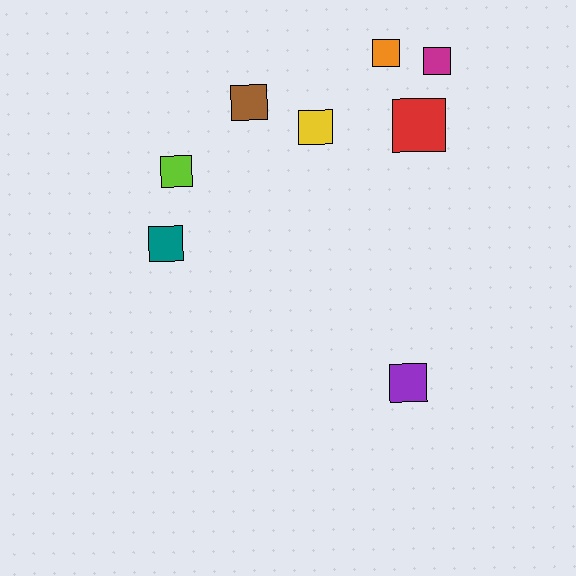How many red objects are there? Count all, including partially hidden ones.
There is 1 red object.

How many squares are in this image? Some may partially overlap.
There are 8 squares.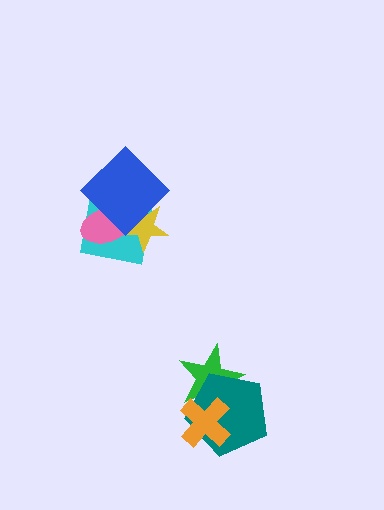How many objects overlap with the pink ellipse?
3 objects overlap with the pink ellipse.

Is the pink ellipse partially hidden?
Yes, it is partially covered by another shape.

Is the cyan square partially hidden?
Yes, it is partially covered by another shape.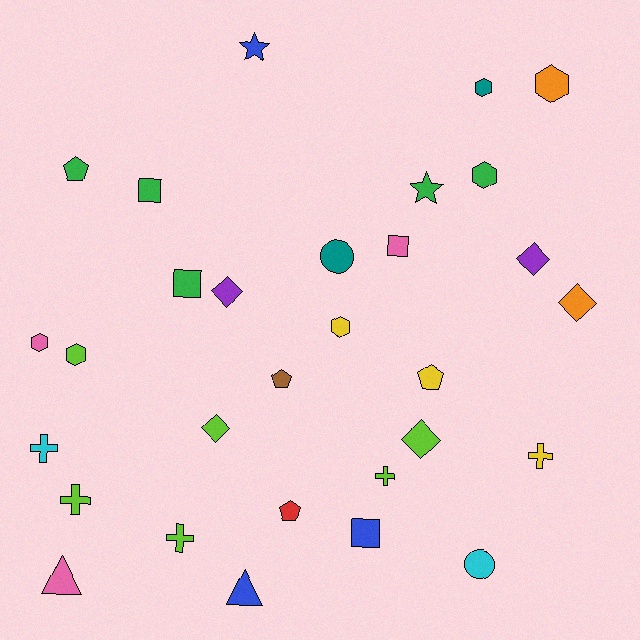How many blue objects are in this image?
There are 3 blue objects.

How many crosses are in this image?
There are 5 crosses.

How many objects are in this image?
There are 30 objects.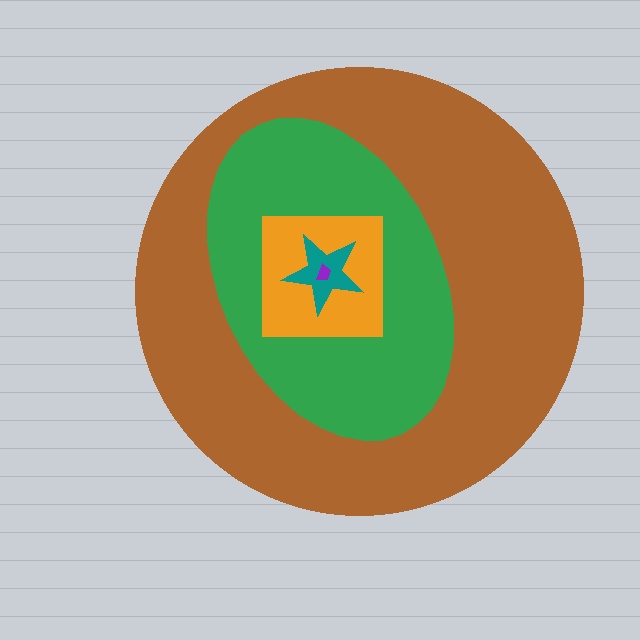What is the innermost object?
The purple trapezoid.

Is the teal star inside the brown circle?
Yes.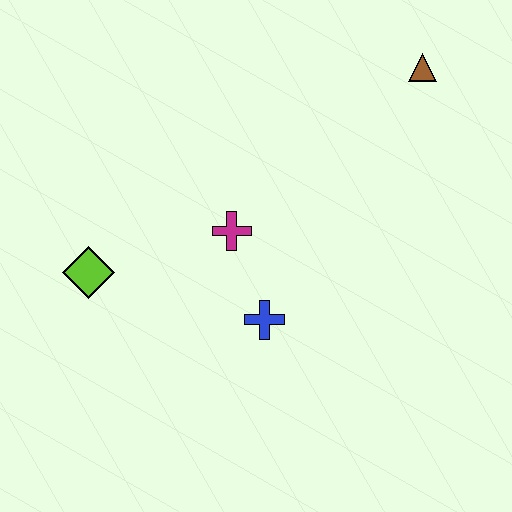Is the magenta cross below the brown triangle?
Yes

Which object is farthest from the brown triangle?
The lime diamond is farthest from the brown triangle.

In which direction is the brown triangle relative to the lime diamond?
The brown triangle is to the right of the lime diamond.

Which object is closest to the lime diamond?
The magenta cross is closest to the lime diamond.